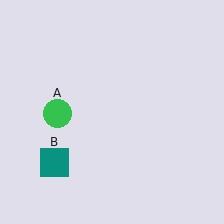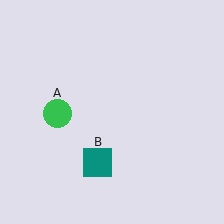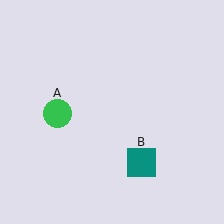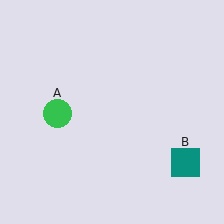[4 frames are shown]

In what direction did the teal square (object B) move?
The teal square (object B) moved right.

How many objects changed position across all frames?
1 object changed position: teal square (object B).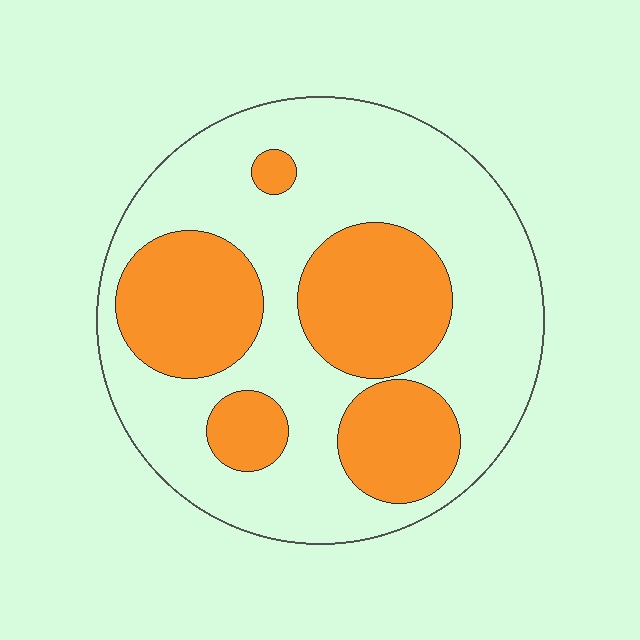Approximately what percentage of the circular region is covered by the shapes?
Approximately 35%.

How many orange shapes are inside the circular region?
5.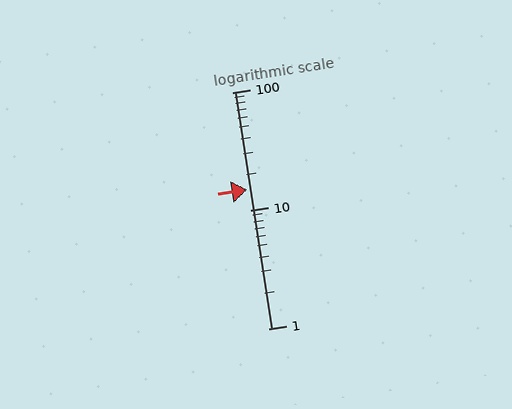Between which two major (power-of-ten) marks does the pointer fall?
The pointer is between 10 and 100.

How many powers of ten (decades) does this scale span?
The scale spans 2 decades, from 1 to 100.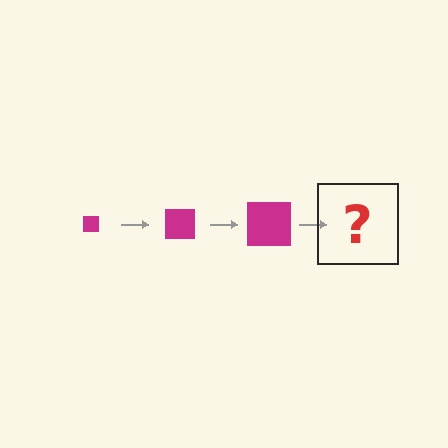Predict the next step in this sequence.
The next step is a magenta square, larger than the previous one.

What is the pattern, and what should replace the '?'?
The pattern is that the square gets progressively larger each step. The '?' should be a magenta square, larger than the previous one.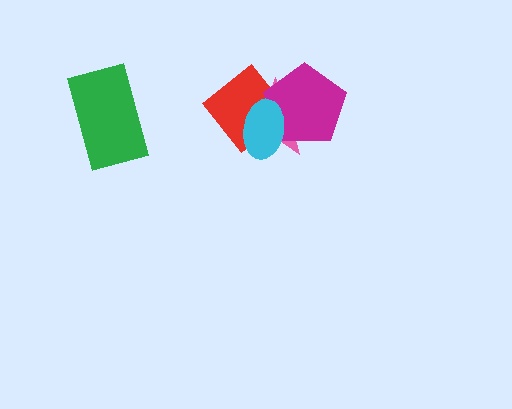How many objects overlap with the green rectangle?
0 objects overlap with the green rectangle.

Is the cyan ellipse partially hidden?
No, no other shape covers it.